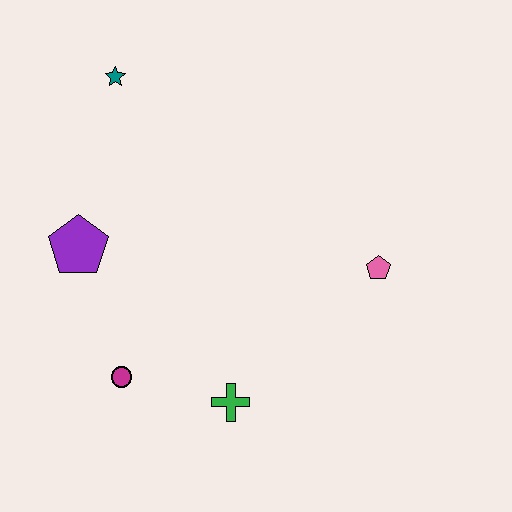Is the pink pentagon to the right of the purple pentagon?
Yes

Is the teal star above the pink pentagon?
Yes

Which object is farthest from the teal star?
The green cross is farthest from the teal star.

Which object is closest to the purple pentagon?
The magenta circle is closest to the purple pentagon.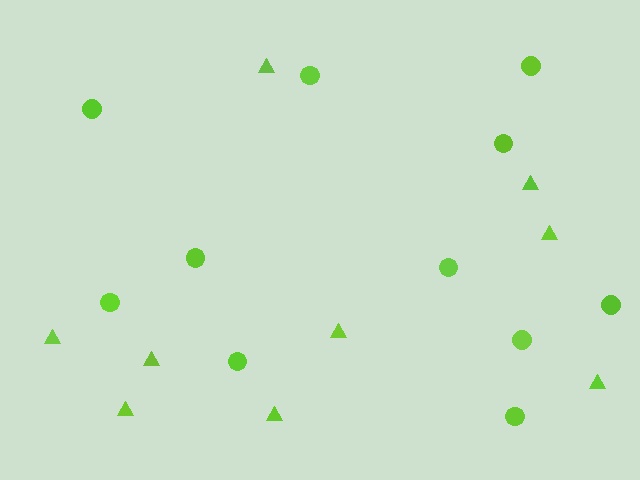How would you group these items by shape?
There are 2 groups: one group of triangles (9) and one group of circles (11).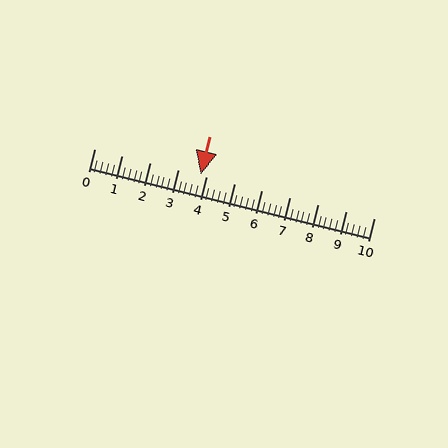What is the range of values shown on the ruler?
The ruler shows values from 0 to 10.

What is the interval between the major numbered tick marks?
The major tick marks are spaced 1 units apart.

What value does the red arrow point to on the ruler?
The red arrow points to approximately 3.8.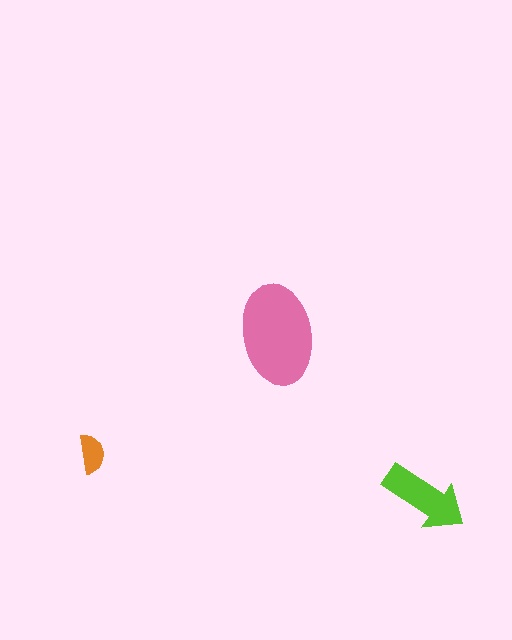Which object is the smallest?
The orange semicircle.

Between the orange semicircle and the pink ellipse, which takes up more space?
The pink ellipse.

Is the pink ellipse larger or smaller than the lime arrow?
Larger.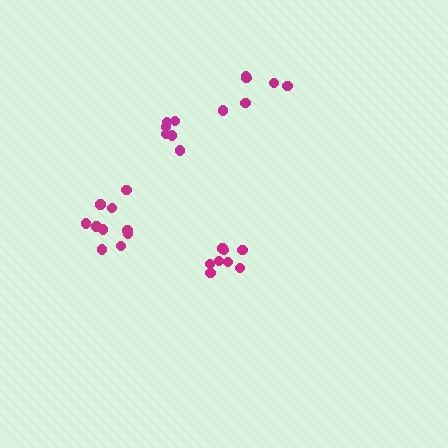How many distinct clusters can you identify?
There are 4 distinct clusters.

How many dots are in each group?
Group 1: 7 dots, Group 2: 8 dots, Group 3: 5 dots, Group 4: 10 dots (30 total).